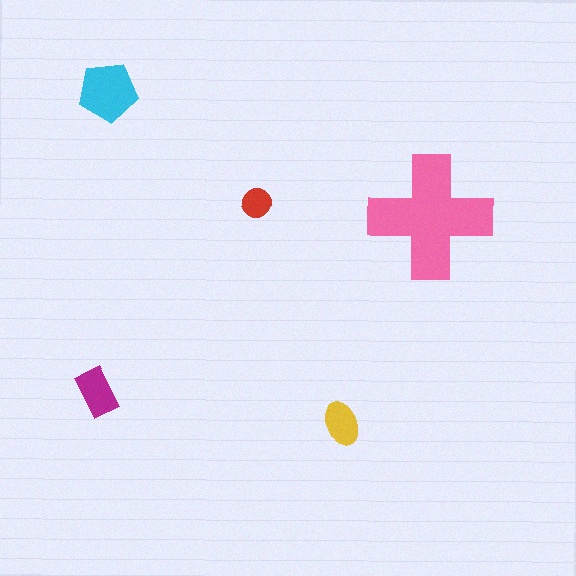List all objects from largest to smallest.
The pink cross, the cyan pentagon, the magenta rectangle, the yellow ellipse, the red circle.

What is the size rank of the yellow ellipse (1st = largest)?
4th.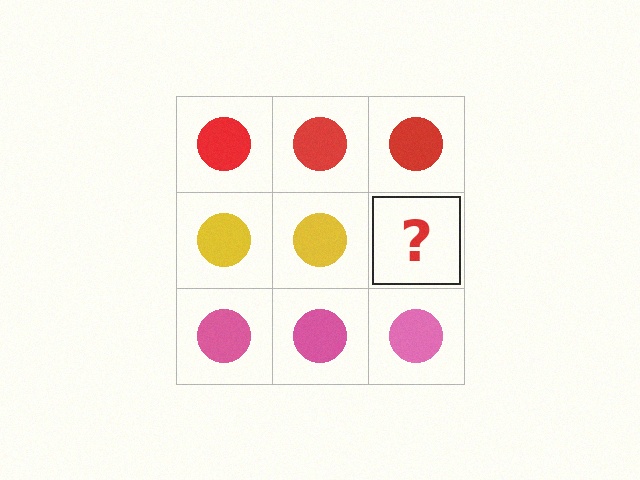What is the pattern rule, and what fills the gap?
The rule is that each row has a consistent color. The gap should be filled with a yellow circle.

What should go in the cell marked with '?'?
The missing cell should contain a yellow circle.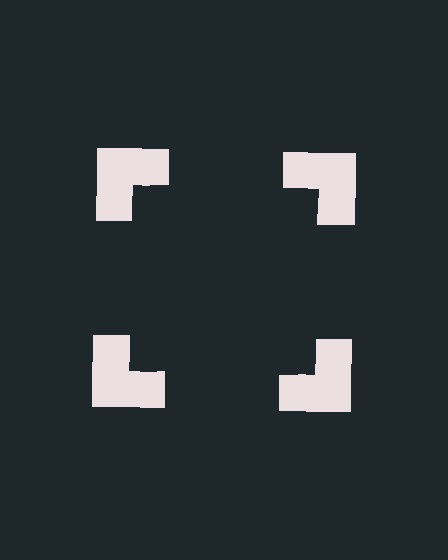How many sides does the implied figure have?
4 sides.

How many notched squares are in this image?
There are 4 — one at each vertex of the illusory square.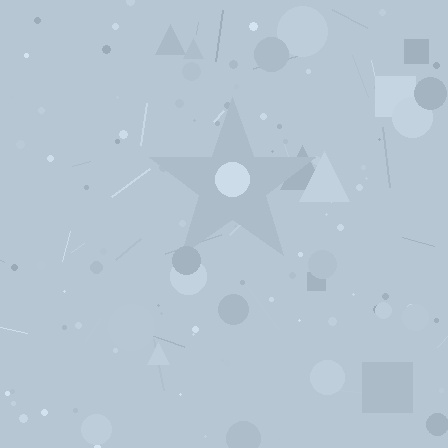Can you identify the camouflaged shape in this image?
The camouflaged shape is a star.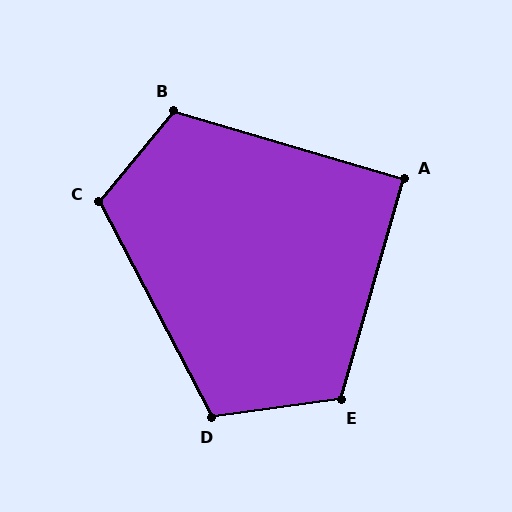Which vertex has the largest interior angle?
E, at approximately 114 degrees.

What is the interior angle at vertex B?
Approximately 113 degrees (obtuse).